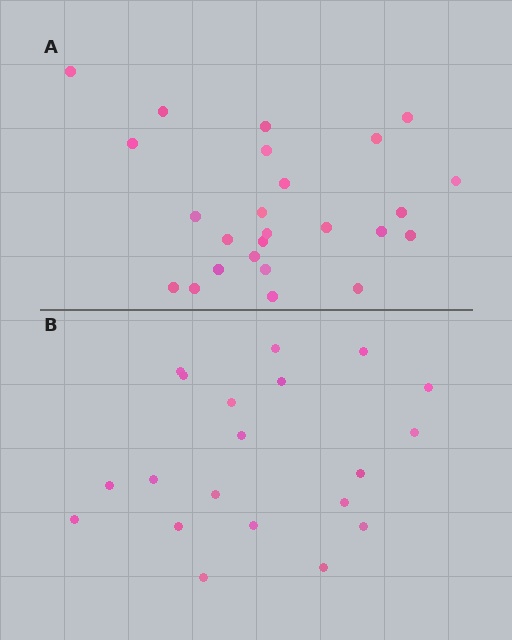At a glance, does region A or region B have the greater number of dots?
Region A (the top region) has more dots.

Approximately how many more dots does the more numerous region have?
Region A has about 5 more dots than region B.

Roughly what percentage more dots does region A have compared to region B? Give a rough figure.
About 25% more.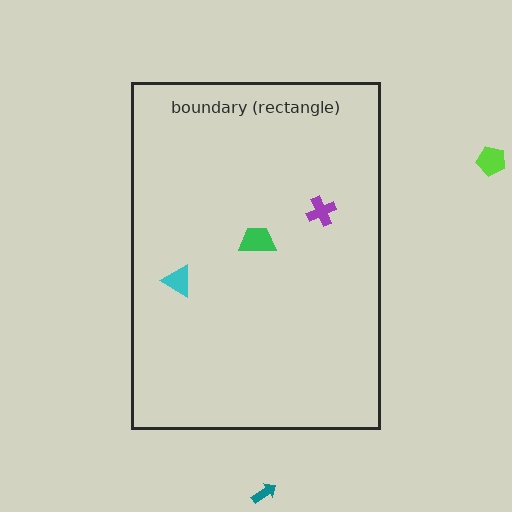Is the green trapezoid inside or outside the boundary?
Inside.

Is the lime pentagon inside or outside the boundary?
Outside.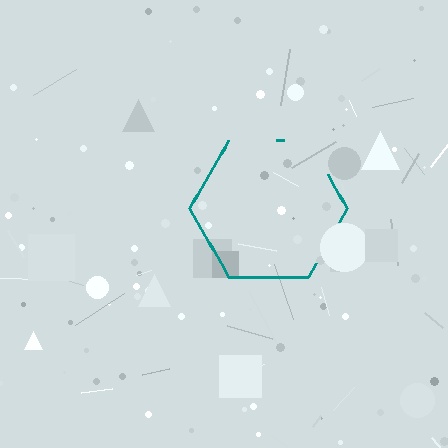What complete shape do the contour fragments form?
The contour fragments form a hexagon.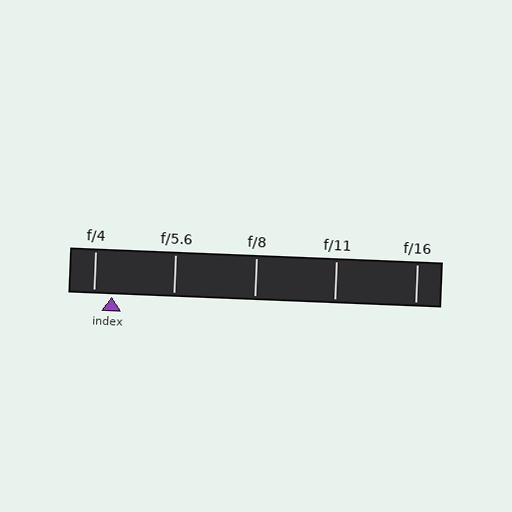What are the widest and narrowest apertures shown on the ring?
The widest aperture shown is f/4 and the narrowest is f/16.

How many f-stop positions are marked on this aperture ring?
There are 5 f-stop positions marked.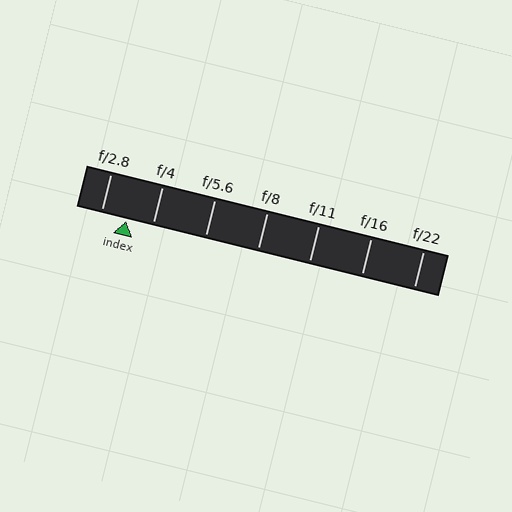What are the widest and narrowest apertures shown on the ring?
The widest aperture shown is f/2.8 and the narrowest is f/22.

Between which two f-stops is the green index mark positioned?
The index mark is between f/2.8 and f/4.